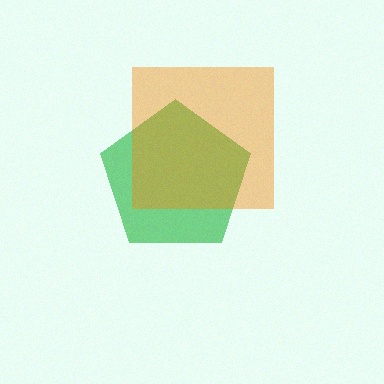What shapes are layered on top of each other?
The layered shapes are: a green pentagon, an orange square.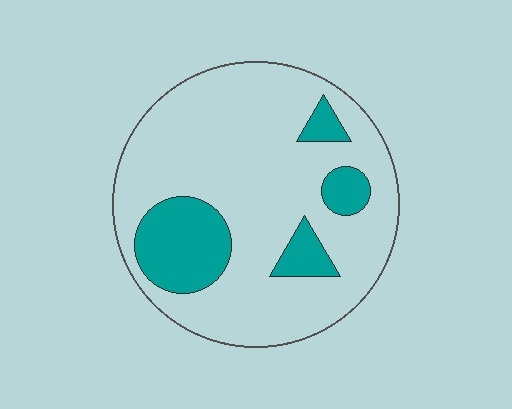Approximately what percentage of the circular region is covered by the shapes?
Approximately 20%.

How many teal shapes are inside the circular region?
4.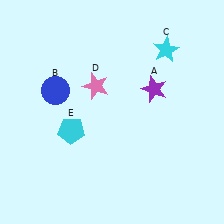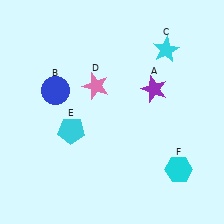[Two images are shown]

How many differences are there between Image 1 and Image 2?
There is 1 difference between the two images.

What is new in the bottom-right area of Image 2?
A cyan hexagon (F) was added in the bottom-right area of Image 2.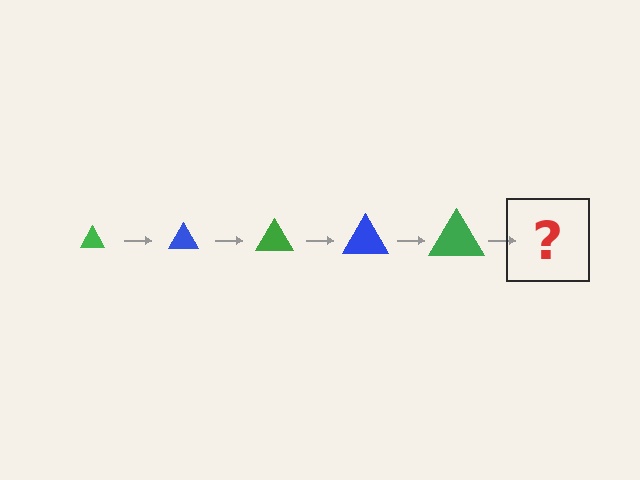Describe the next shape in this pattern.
It should be a blue triangle, larger than the previous one.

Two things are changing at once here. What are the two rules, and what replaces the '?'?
The two rules are that the triangle grows larger each step and the color cycles through green and blue. The '?' should be a blue triangle, larger than the previous one.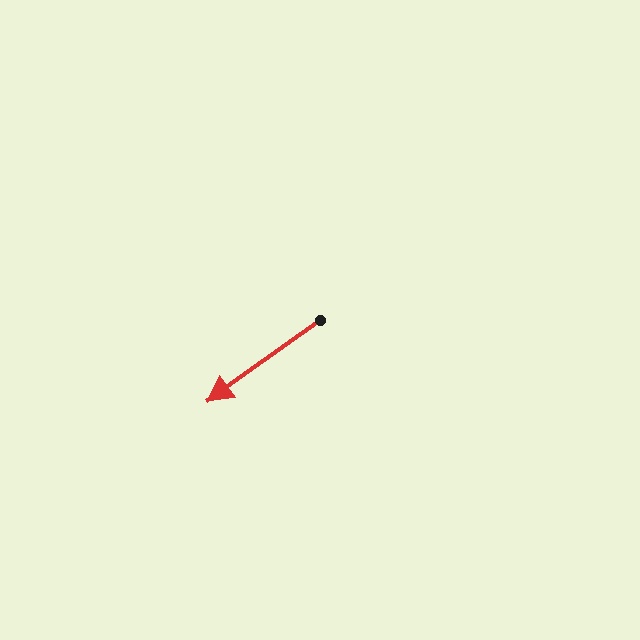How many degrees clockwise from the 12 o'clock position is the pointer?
Approximately 234 degrees.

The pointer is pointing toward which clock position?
Roughly 8 o'clock.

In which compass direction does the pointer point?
Southwest.